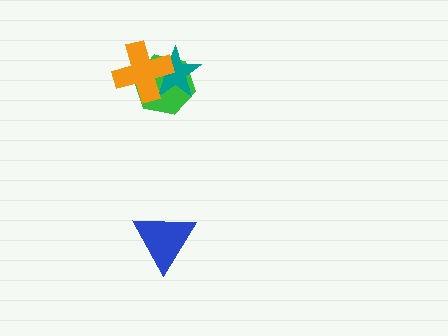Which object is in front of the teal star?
The orange cross is in front of the teal star.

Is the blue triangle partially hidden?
No, no other shape covers it.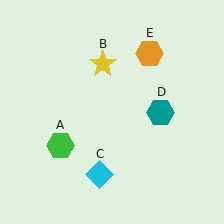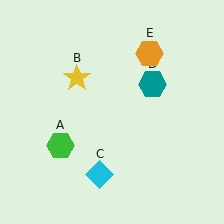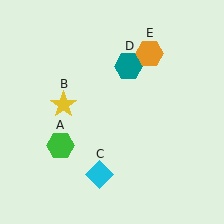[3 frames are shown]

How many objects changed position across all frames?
2 objects changed position: yellow star (object B), teal hexagon (object D).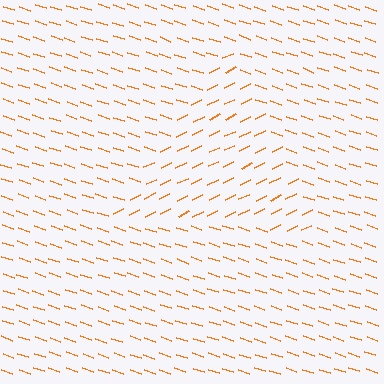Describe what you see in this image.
The image is filled with small orange line segments. A triangle region in the image has lines oriented differently from the surrounding lines, creating a visible texture boundary.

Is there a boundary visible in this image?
Yes, there is a texture boundary formed by a change in line orientation.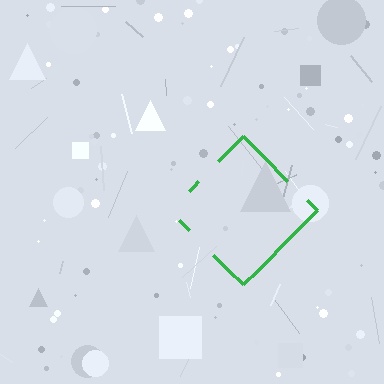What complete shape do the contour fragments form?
The contour fragments form a diamond.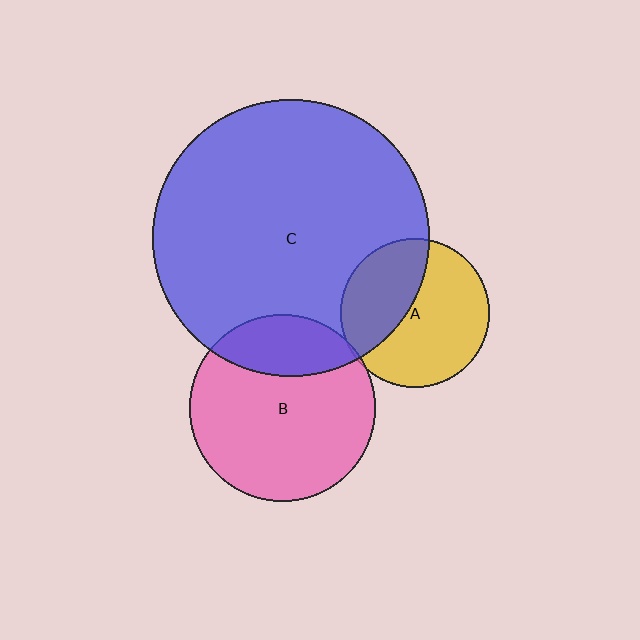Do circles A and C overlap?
Yes.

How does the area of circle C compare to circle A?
Approximately 3.5 times.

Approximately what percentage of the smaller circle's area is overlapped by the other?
Approximately 40%.